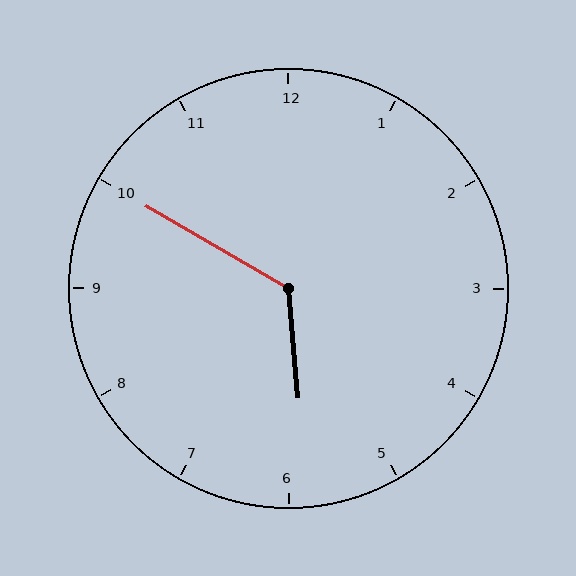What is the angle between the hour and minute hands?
Approximately 125 degrees.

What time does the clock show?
5:50.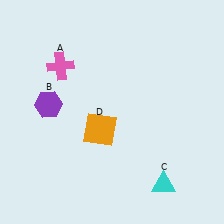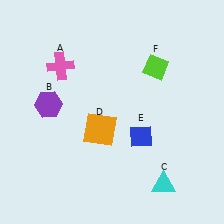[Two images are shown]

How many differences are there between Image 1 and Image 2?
There are 2 differences between the two images.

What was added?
A blue diamond (E), a lime diamond (F) were added in Image 2.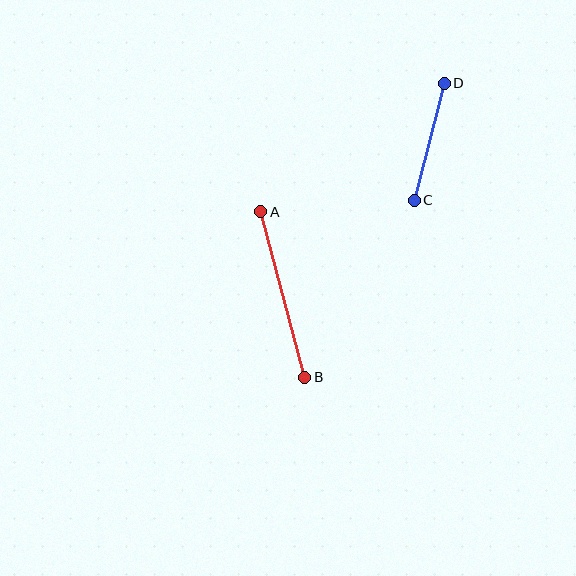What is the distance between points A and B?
The distance is approximately 171 pixels.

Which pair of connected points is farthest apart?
Points A and B are farthest apart.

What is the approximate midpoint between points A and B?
The midpoint is at approximately (283, 295) pixels.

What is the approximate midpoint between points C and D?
The midpoint is at approximately (429, 142) pixels.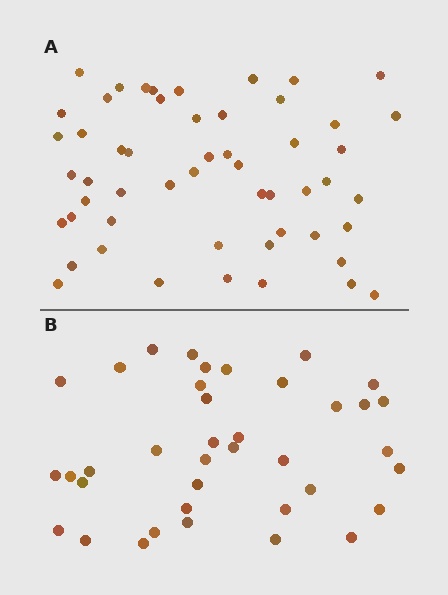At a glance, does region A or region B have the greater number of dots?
Region A (the top region) has more dots.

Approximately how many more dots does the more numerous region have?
Region A has approximately 15 more dots than region B.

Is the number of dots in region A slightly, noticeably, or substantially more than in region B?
Region A has noticeably more, but not dramatically so. The ratio is roughly 1.4 to 1.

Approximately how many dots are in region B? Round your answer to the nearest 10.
About 40 dots. (The exact count is 38, which rounds to 40.)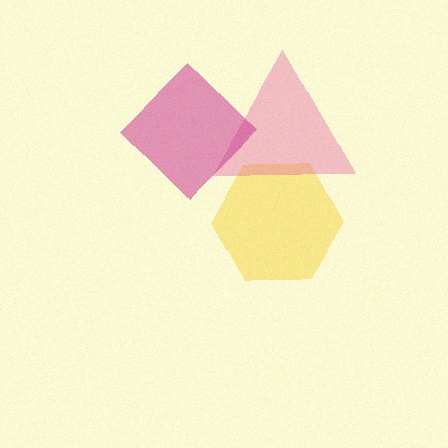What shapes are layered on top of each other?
The layered shapes are: a yellow hexagon, a pink triangle, a magenta diamond.